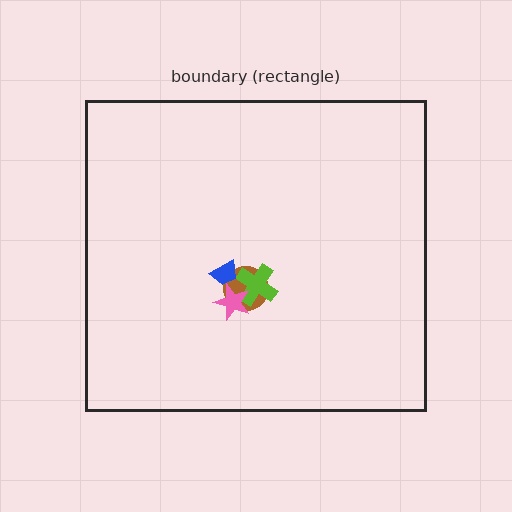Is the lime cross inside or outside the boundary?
Inside.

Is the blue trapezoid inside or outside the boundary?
Inside.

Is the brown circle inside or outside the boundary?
Inside.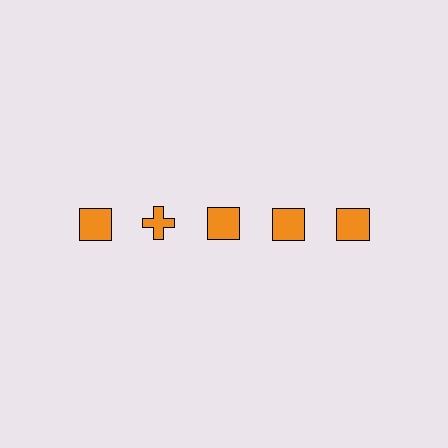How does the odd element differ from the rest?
It has a different shape: cross instead of square.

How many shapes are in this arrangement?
There are 5 shapes arranged in a grid pattern.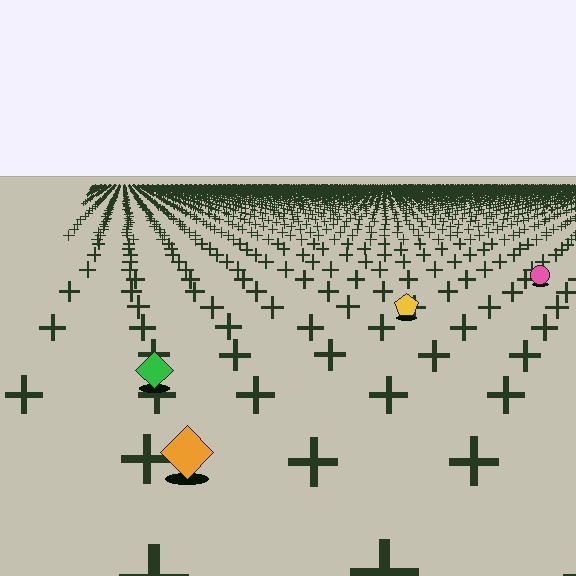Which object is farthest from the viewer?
The pink circle is farthest from the viewer. It appears smaller and the ground texture around it is denser.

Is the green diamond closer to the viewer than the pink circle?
Yes. The green diamond is closer — you can tell from the texture gradient: the ground texture is coarser near it.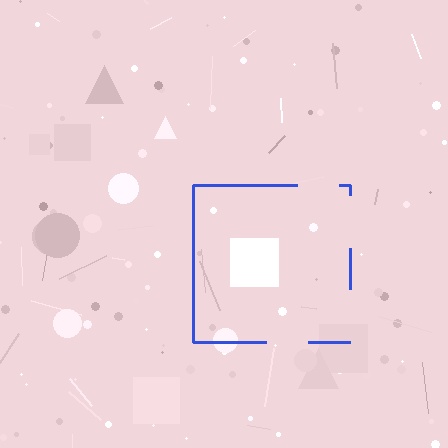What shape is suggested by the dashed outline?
The dashed outline suggests a square.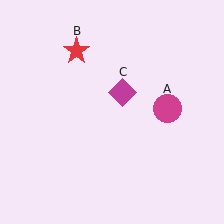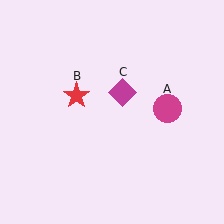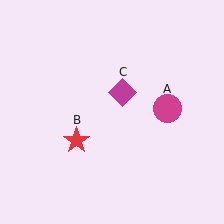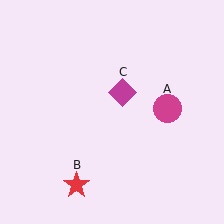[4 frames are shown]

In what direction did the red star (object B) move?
The red star (object B) moved down.